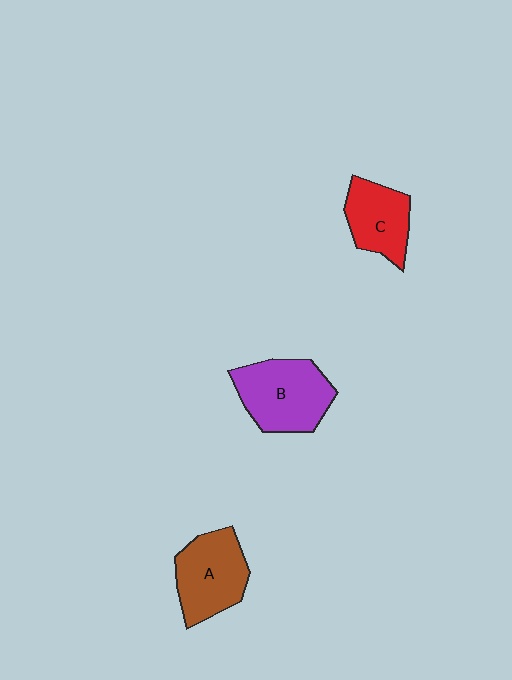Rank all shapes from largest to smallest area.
From largest to smallest: B (purple), A (brown), C (red).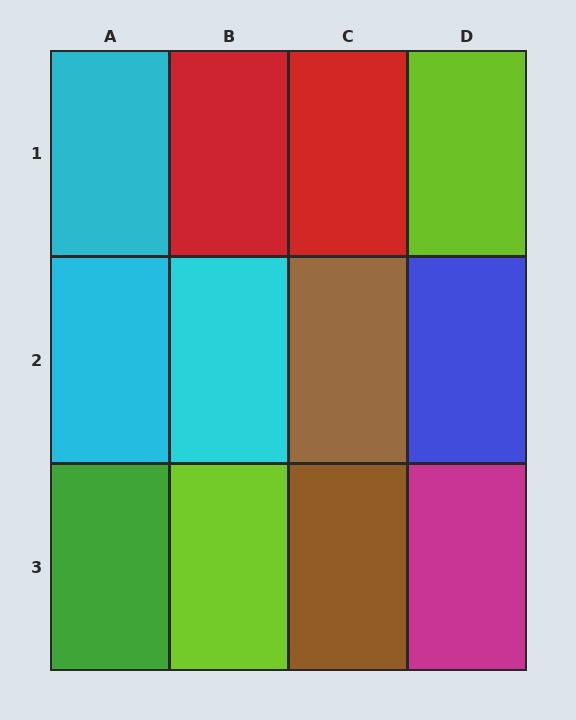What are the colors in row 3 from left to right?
Green, lime, brown, magenta.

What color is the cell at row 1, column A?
Cyan.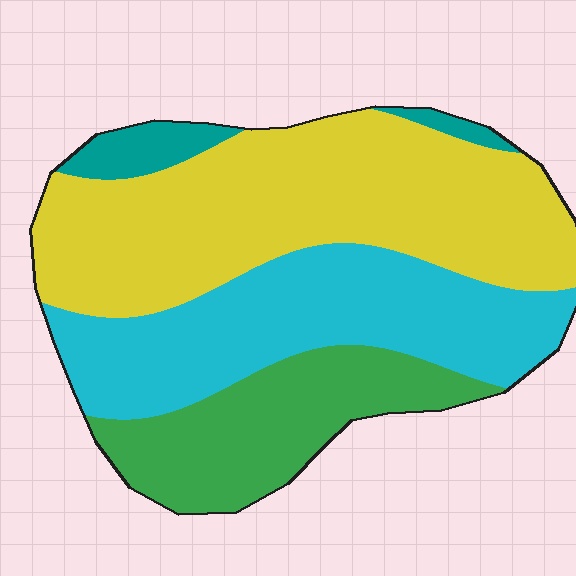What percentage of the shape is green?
Green takes up about one fifth (1/5) of the shape.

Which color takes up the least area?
Teal, at roughly 5%.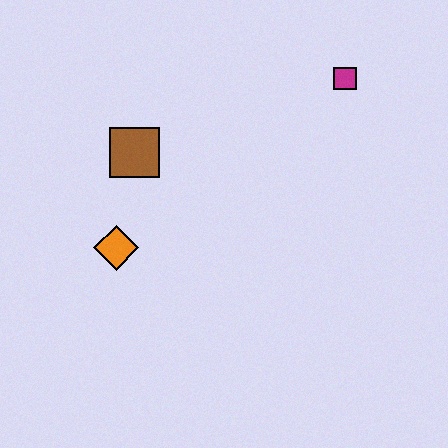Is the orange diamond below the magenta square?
Yes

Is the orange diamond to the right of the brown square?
No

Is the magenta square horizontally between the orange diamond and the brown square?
No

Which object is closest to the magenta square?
The brown square is closest to the magenta square.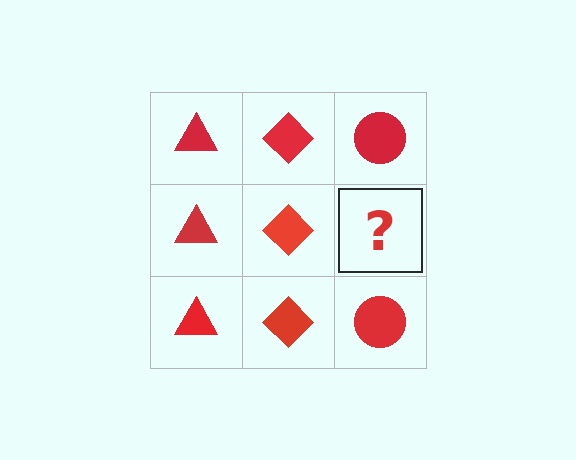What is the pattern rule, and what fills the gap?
The rule is that each column has a consistent shape. The gap should be filled with a red circle.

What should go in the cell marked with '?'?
The missing cell should contain a red circle.